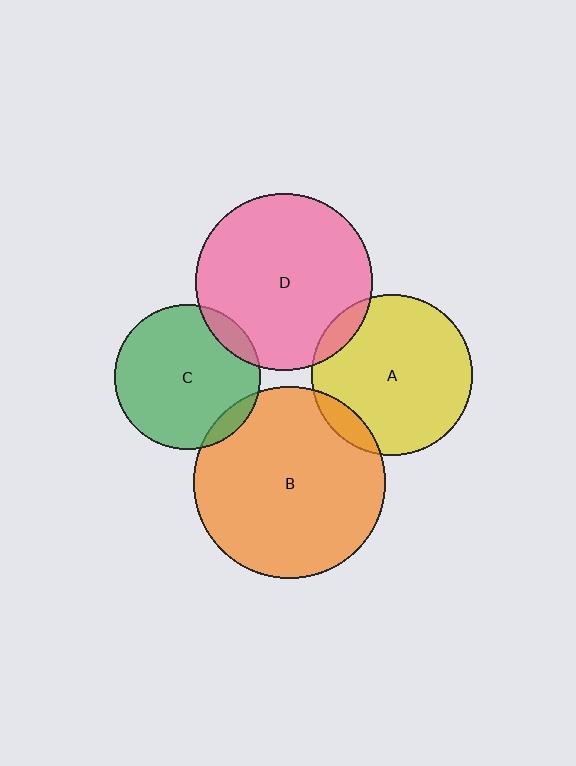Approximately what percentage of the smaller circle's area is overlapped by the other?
Approximately 10%.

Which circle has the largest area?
Circle B (orange).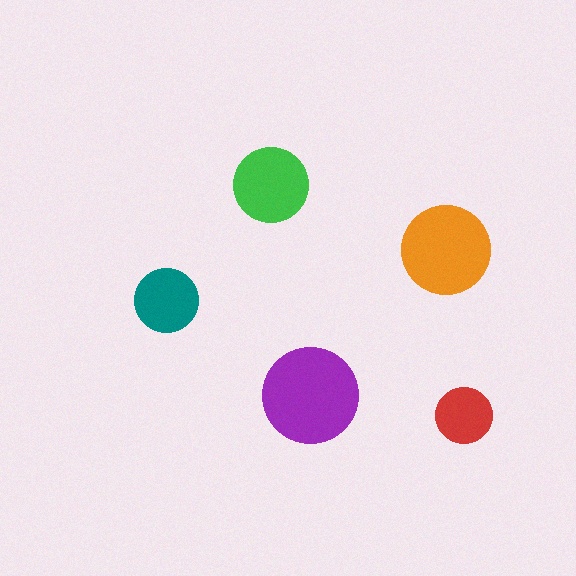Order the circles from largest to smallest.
the purple one, the orange one, the green one, the teal one, the red one.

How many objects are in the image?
There are 5 objects in the image.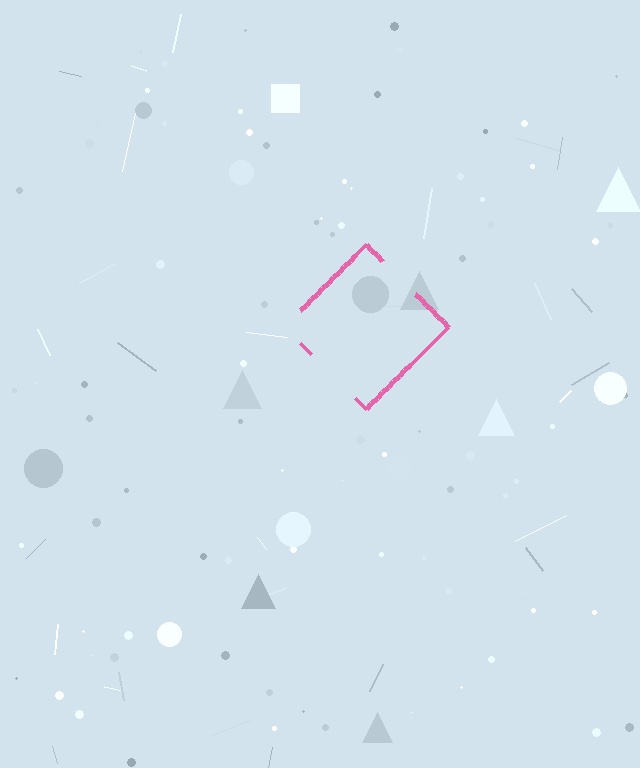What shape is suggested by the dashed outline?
The dashed outline suggests a diamond.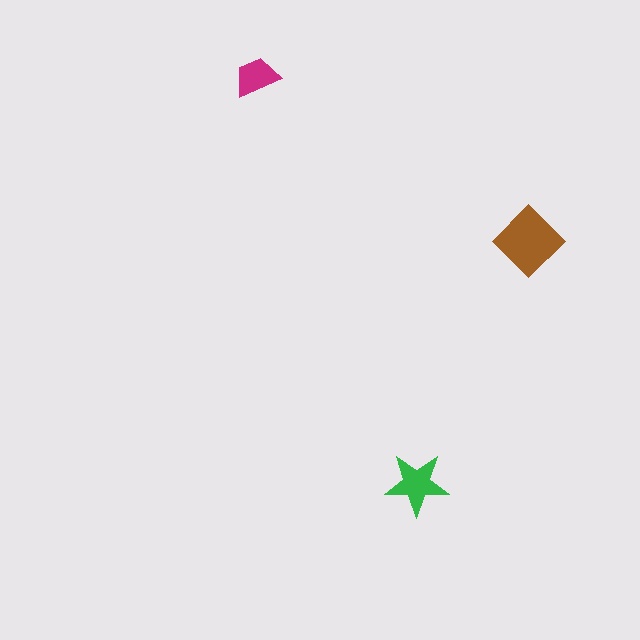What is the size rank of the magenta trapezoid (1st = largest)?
3rd.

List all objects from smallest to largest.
The magenta trapezoid, the green star, the brown diamond.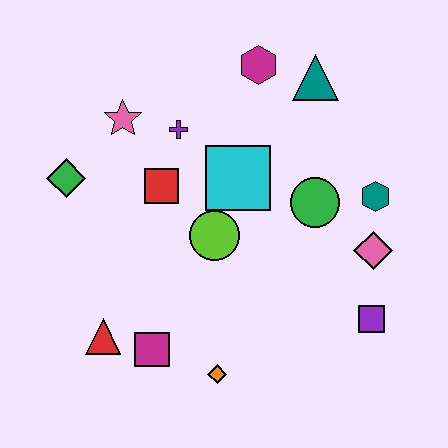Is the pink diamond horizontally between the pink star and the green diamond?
No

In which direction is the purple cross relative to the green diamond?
The purple cross is to the right of the green diamond.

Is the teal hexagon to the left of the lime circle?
No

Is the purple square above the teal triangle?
No